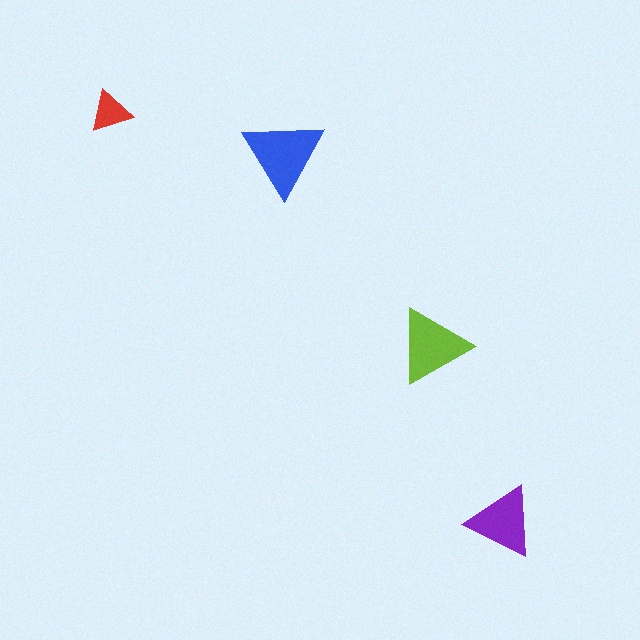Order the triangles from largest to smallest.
the blue one, the lime one, the purple one, the red one.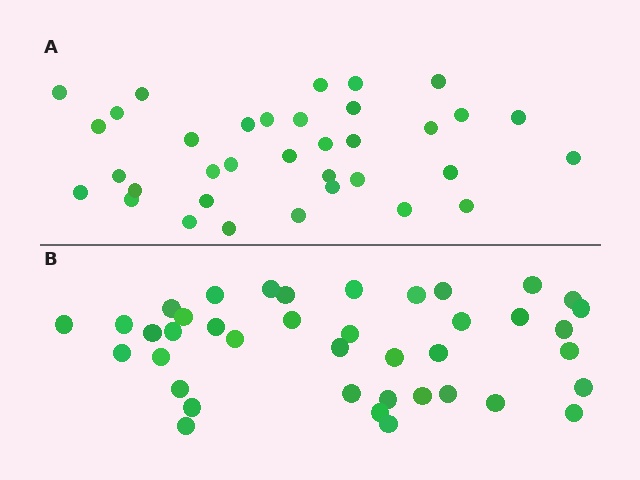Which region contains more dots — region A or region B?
Region B (the bottom region) has more dots.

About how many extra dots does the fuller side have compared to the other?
Region B has about 5 more dots than region A.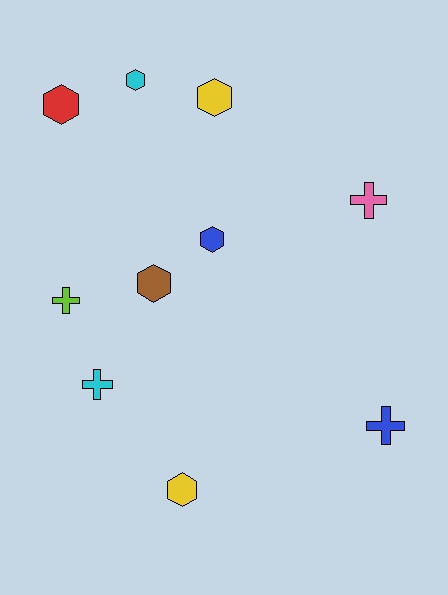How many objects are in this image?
There are 10 objects.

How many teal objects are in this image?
There are no teal objects.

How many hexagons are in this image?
There are 6 hexagons.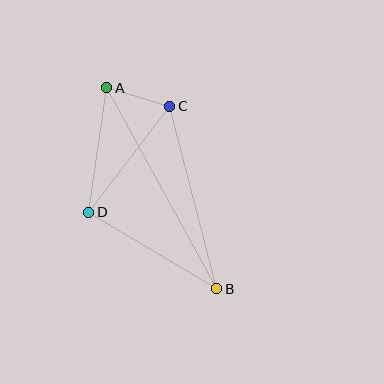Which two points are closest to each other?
Points A and C are closest to each other.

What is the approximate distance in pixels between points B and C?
The distance between B and C is approximately 188 pixels.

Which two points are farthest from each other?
Points A and B are farthest from each other.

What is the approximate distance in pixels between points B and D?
The distance between B and D is approximately 149 pixels.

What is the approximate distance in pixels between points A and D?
The distance between A and D is approximately 126 pixels.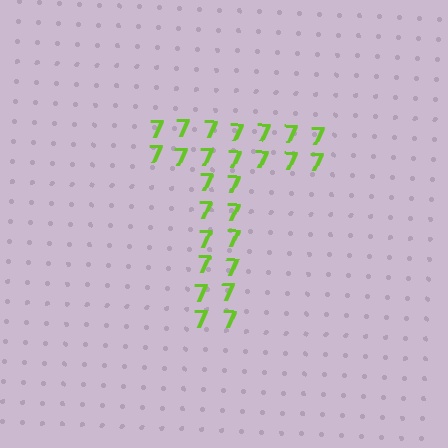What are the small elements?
The small elements are digit 7's.